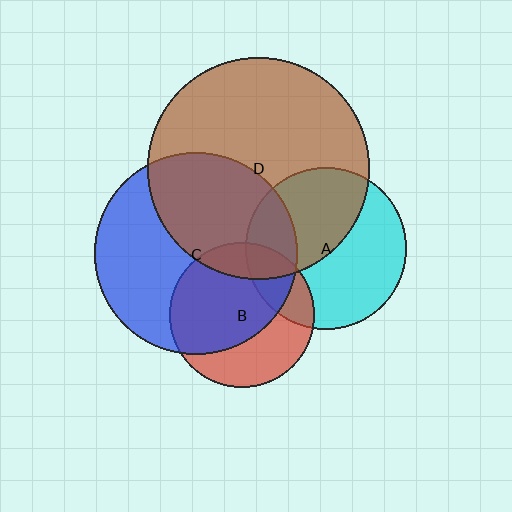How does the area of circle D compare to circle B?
Approximately 2.4 times.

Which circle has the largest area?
Circle D (brown).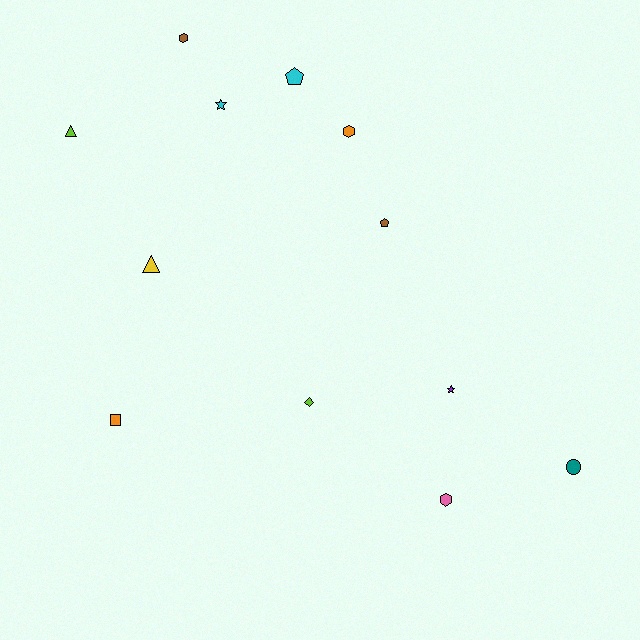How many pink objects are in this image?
There is 1 pink object.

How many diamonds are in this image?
There is 1 diamond.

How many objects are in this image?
There are 12 objects.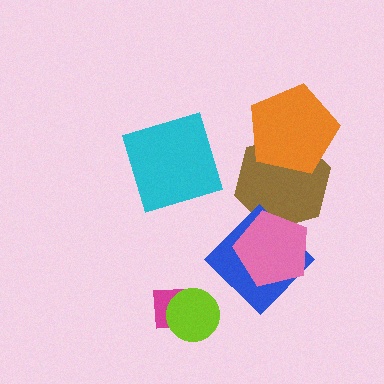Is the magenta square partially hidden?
Yes, it is partially covered by another shape.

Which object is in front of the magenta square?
The lime circle is in front of the magenta square.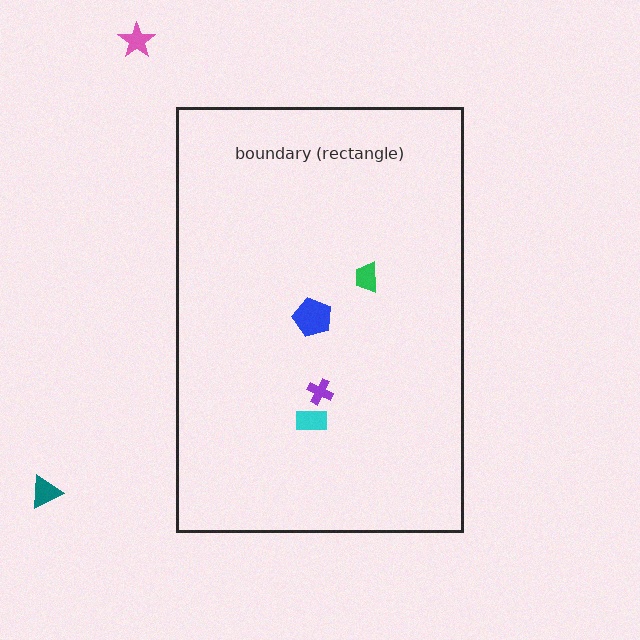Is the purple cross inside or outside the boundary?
Inside.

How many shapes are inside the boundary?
4 inside, 2 outside.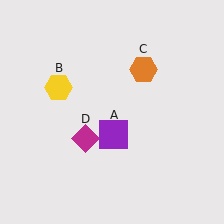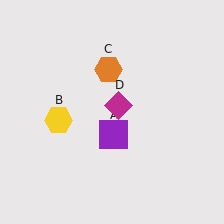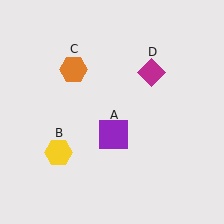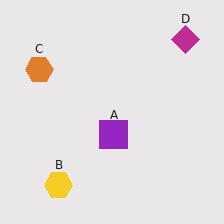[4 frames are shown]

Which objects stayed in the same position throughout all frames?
Purple square (object A) remained stationary.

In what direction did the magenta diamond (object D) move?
The magenta diamond (object D) moved up and to the right.